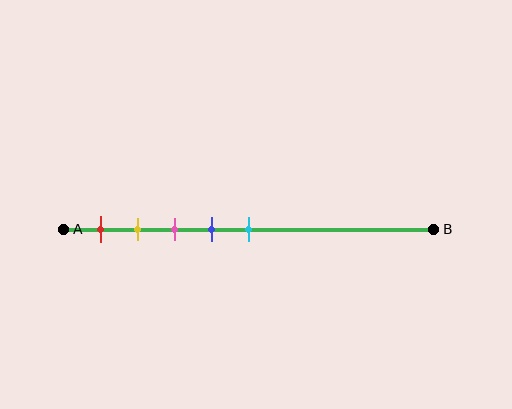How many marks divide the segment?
There are 5 marks dividing the segment.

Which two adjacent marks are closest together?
The yellow and pink marks are the closest adjacent pair.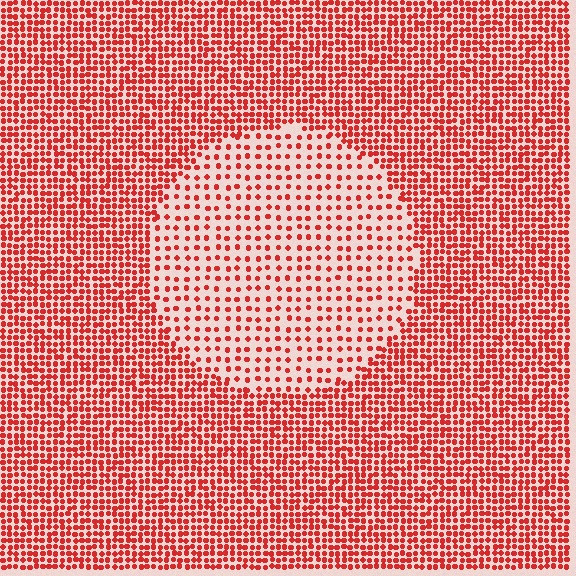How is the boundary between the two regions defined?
The boundary is defined by a change in element density (approximately 2.4x ratio). All elements are the same color, size, and shape.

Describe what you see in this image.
The image contains small red elements arranged at two different densities. A circle-shaped region is visible where the elements are less densely packed than the surrounding area.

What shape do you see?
I see a circle.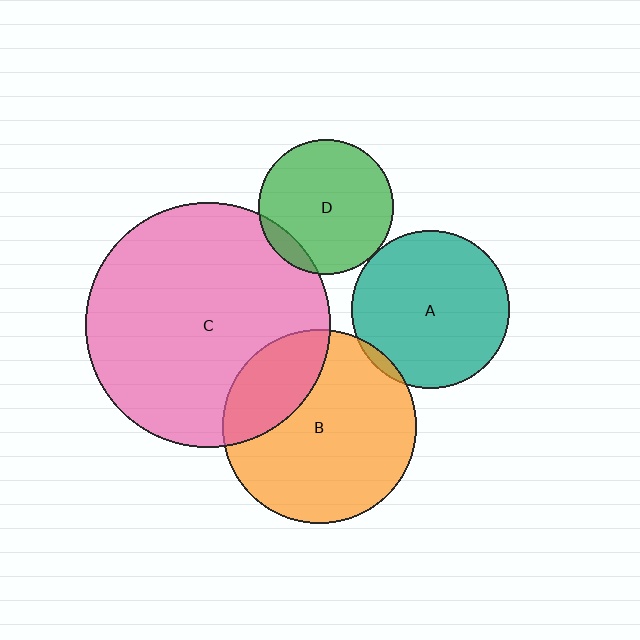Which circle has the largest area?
Circle C (pink).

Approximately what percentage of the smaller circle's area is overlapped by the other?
Approximately 25%.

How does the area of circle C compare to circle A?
Approximately 2.4 times.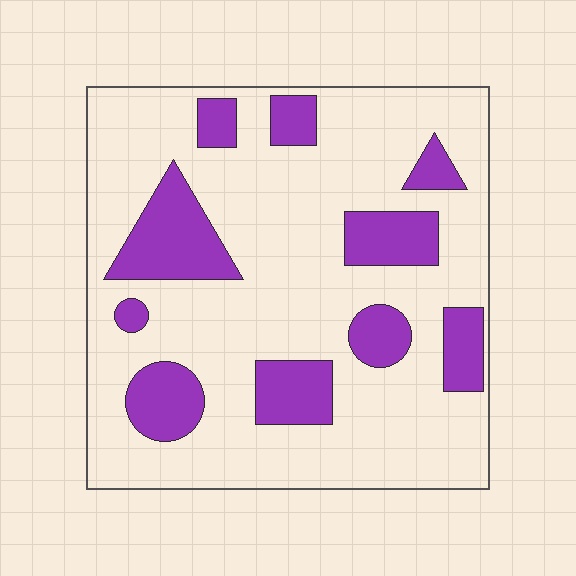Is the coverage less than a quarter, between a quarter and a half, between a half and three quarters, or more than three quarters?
Less than a quarter.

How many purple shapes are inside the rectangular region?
10.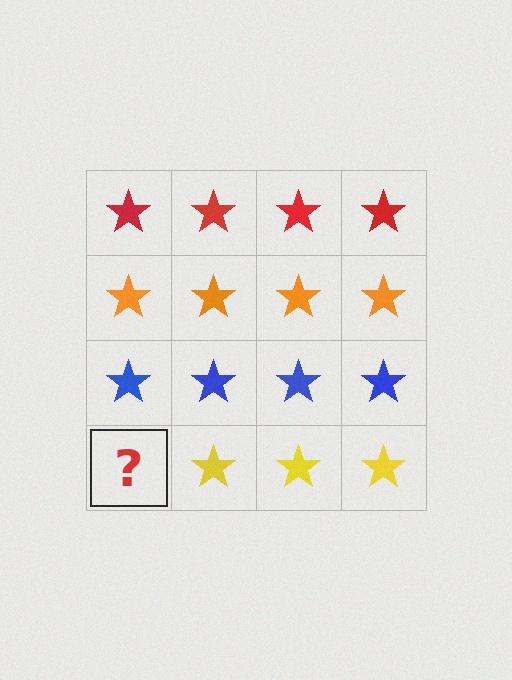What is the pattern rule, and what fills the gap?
The rule is that each row has a consistent color. The gap should be filled with a yellow star.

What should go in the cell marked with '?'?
The missing cell should contain a yellow star.